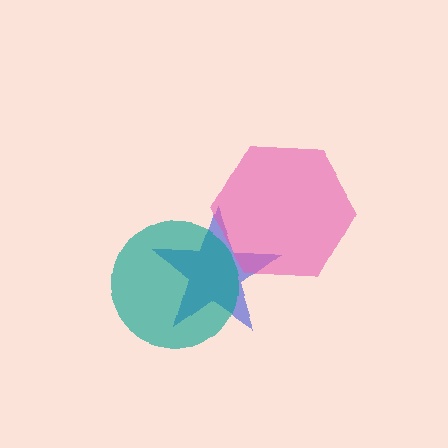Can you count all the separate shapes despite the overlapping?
Yes, there are 3 separate shapes.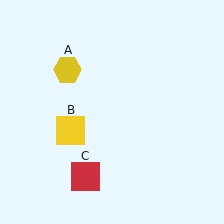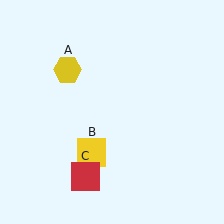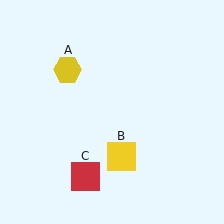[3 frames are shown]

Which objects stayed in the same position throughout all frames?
Yellow hexagon (object A) and red square (object C) remained stationary.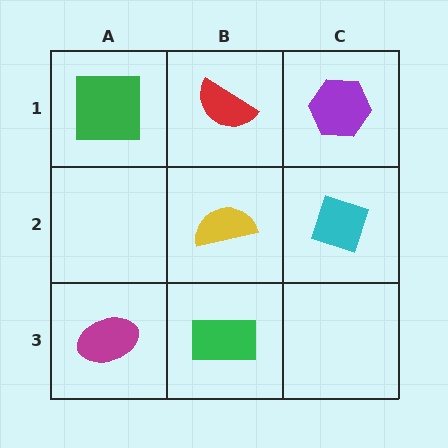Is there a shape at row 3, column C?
No, that cell is empty.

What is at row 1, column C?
A purple hexagon.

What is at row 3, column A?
A magenta ellipse.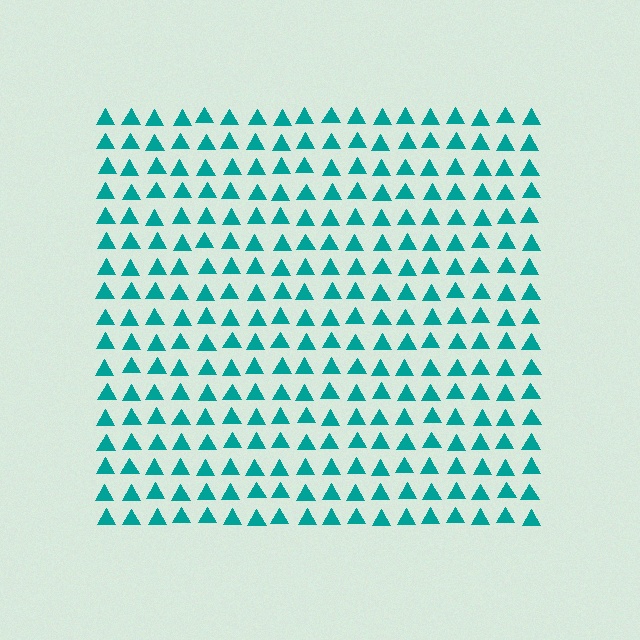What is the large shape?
The large shape is a square.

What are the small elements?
The small elements are triangles.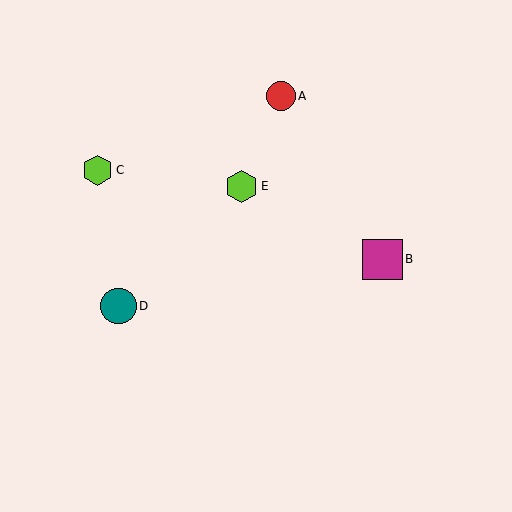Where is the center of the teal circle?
The center of the teal circle is at (119, 306).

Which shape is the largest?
The magenta square (labeled B) is the largest.